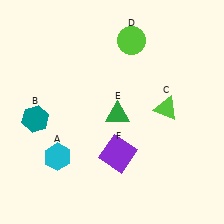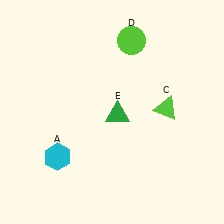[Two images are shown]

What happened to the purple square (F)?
The purple square (F) was removed in Image 2. It was in the bottom-right area of Image 1.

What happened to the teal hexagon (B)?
The teal hexagon (B) was removed in Image 2. It was in the bottom-left area of Image 1.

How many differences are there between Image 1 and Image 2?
There are 2 differences between the two images.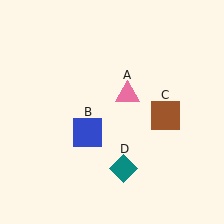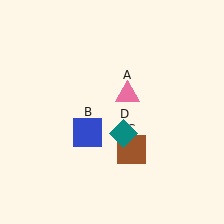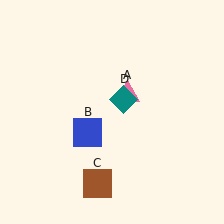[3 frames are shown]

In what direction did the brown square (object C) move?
The brown square (object C) moved down and to the left.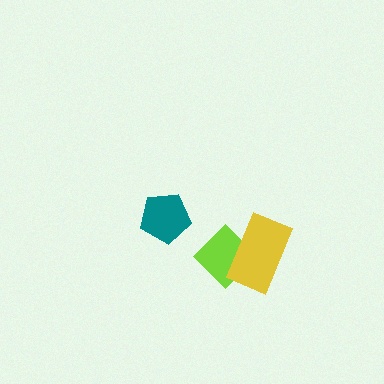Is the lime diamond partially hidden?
Yes, it is partially covered by another shape.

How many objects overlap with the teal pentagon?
0 objects overlap with the teal pentagon.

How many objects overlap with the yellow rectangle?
1 object overlaps with the yellow rectangle.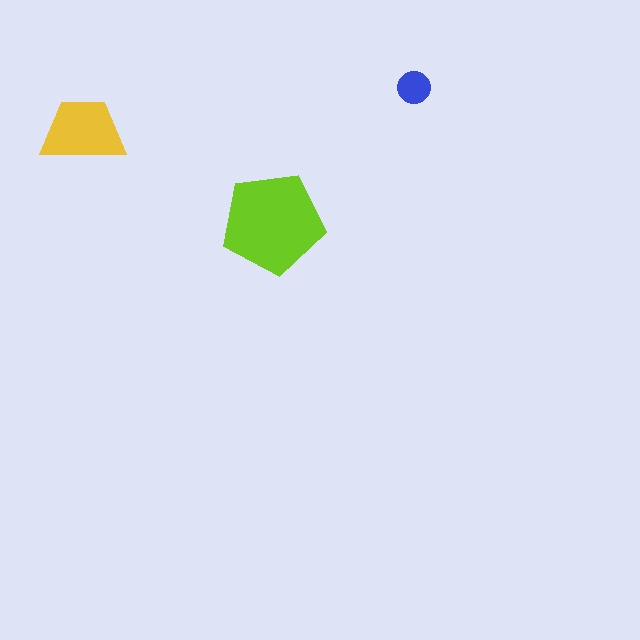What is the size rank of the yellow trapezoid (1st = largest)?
2nd.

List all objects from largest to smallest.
The lime pentagon, the yellow trapezoid, the blue circle.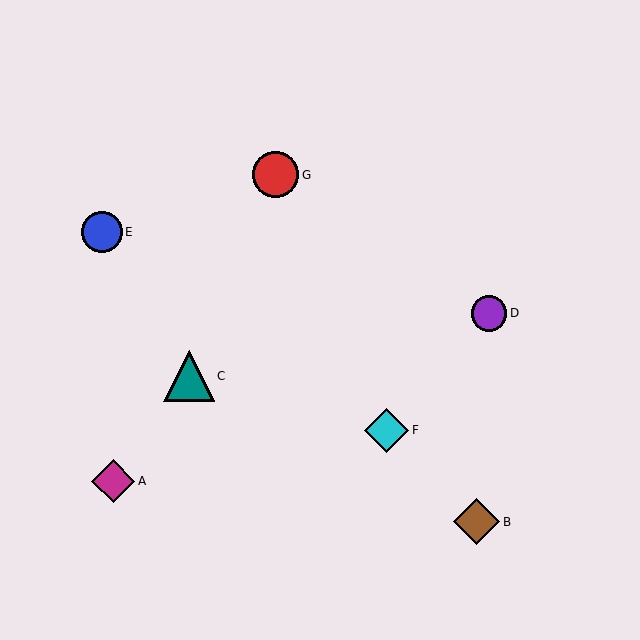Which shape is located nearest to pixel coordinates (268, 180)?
The red circle (labeled G) at (276, 175) is nearest to that location.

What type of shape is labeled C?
Shape C is a teal triangle.